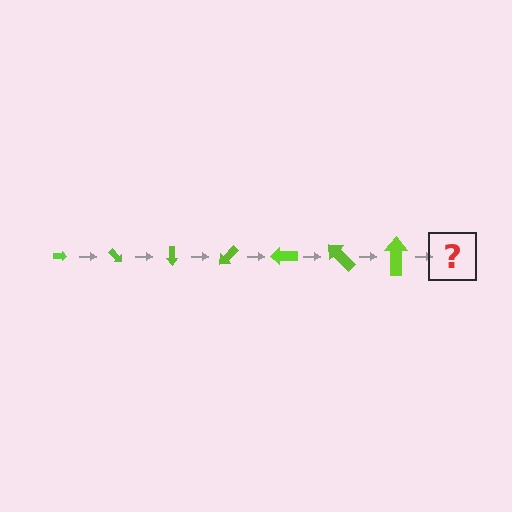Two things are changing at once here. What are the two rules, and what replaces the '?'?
The two rules are that the arrow grows larger each step and it rotates 45 degrees each step. The '?' should be an arrow, larger than the previous one and rotated 315 degrees from the start.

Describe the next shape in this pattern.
It should be an arrow, larger than the previous one and rotated 315 degrees from the start.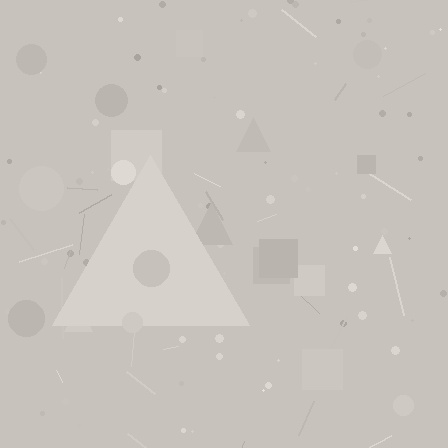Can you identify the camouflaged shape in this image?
The camouflaged shape is a triangle.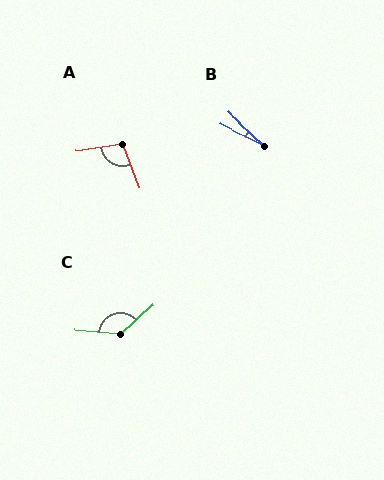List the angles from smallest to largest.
B (17°), A (102°), C (133°).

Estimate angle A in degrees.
Approximately 102 degrees.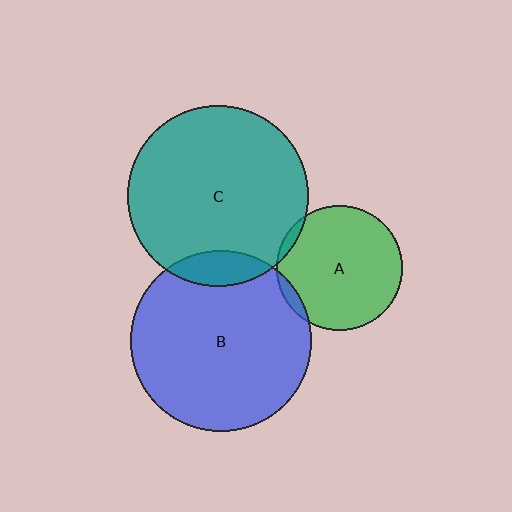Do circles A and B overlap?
Yes.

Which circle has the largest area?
Circle C (teal).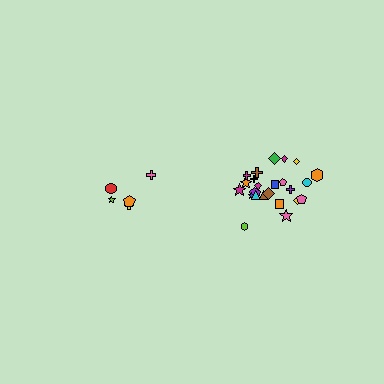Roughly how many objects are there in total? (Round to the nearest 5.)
Roughly 30 objects in total.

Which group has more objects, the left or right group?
The right group.